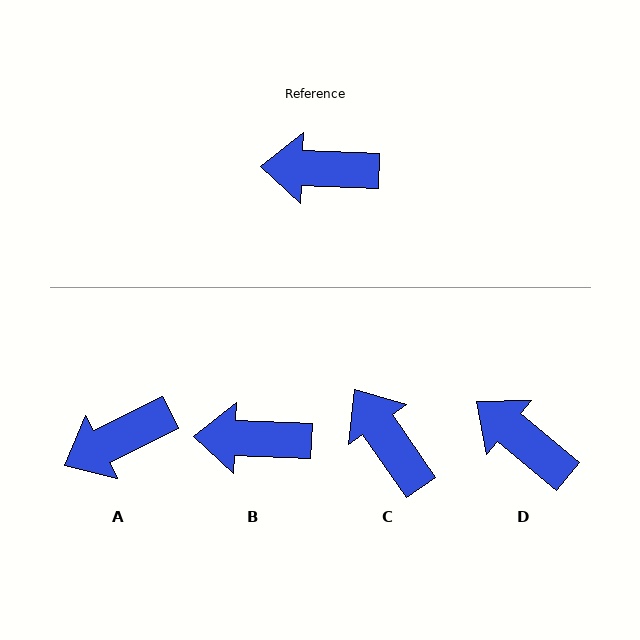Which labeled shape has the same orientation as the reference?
B.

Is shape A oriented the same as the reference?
No, it is off by about 29 degrees.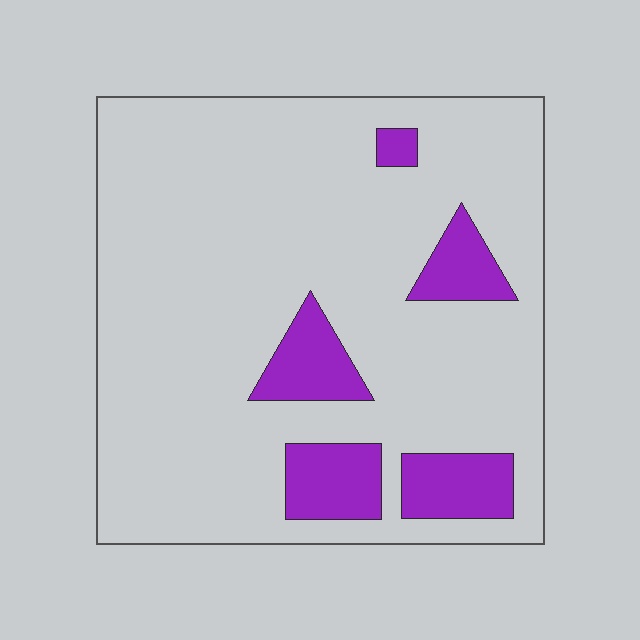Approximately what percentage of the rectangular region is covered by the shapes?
Approximately 15%.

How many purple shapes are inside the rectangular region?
5.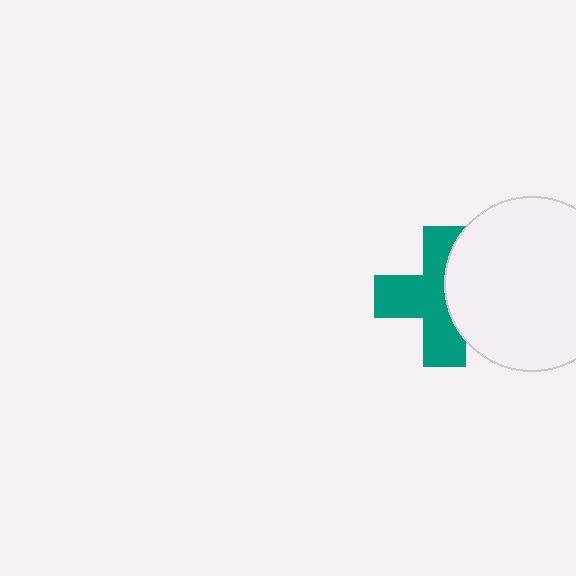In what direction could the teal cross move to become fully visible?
The teal cross could move left. That would shift it out from behind the white circle entirely.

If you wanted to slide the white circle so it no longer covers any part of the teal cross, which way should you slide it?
Slide it right — that is the most direct way to separate the two shapes.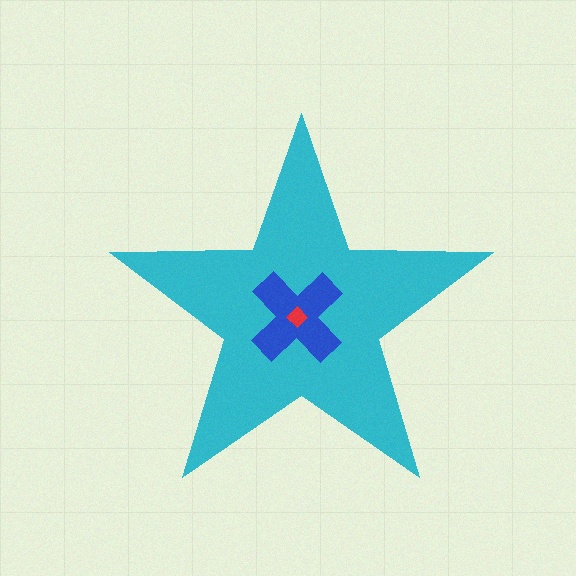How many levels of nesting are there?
3.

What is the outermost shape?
The cyan star.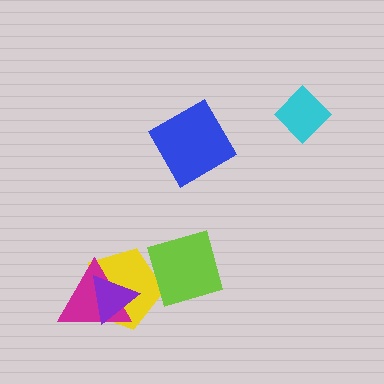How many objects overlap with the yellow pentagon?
3 objects overlap with the yellow pentagon.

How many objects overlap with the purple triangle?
2 objects overlap with the purple triangle.